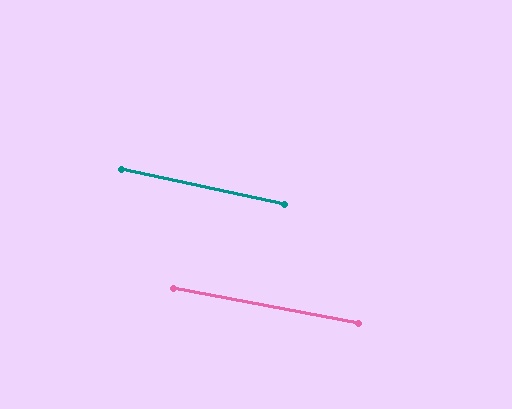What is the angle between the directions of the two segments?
Approximately 1 degree.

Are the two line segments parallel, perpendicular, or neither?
Parallel — their directions differ by only 1.2°.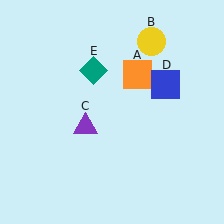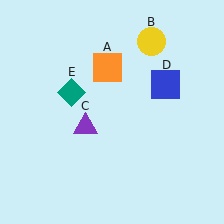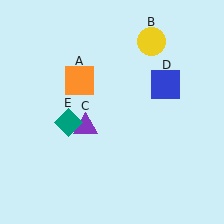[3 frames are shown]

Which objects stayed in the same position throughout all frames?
Yellow circle (object B) and purple triangle (object C) and blue square (object D) remained stationary.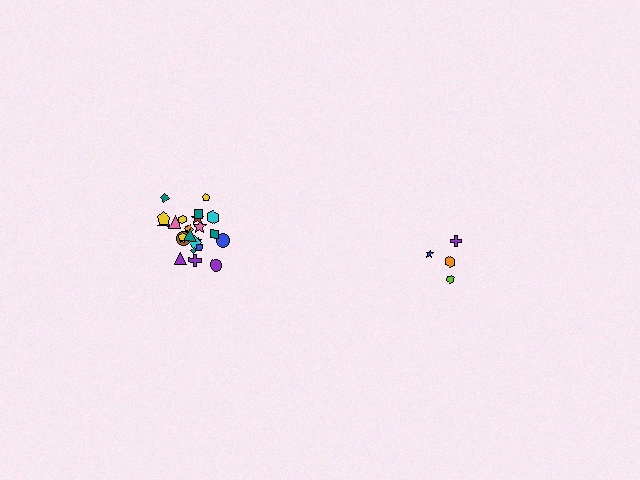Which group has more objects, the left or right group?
The left group.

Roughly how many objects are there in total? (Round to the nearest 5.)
Roughly 30 objects in total.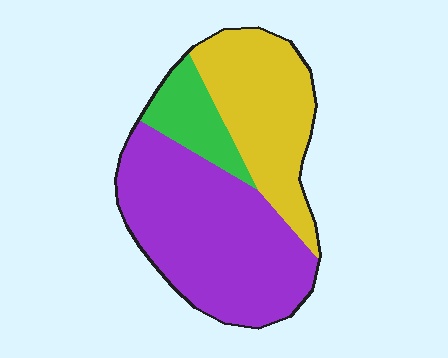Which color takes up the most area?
Purple, at roughly 55%.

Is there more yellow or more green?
Yellow.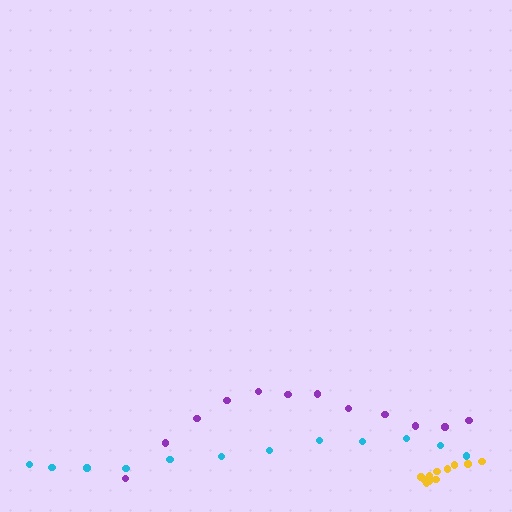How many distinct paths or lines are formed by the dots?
There are 3 distinct paths.